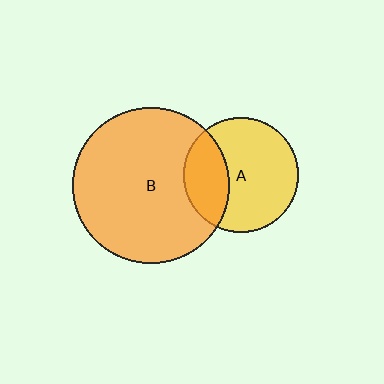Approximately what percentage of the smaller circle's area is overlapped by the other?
Approximately 30%.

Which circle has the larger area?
Circle B (orange).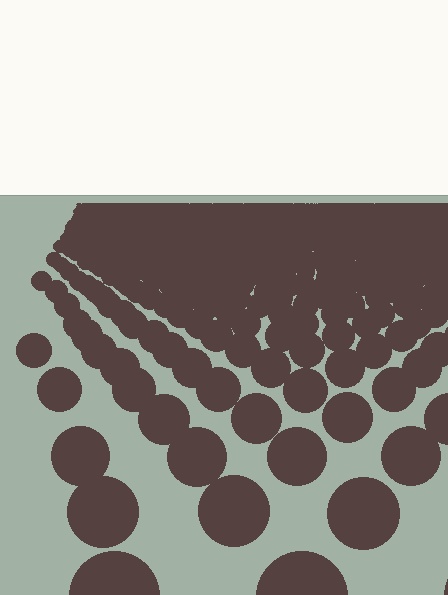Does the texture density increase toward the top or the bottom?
Density increases toward the top.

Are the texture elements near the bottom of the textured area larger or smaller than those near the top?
Larger. Near the bottom, elements are closer to the viewer and appear at a bigger on-screen size.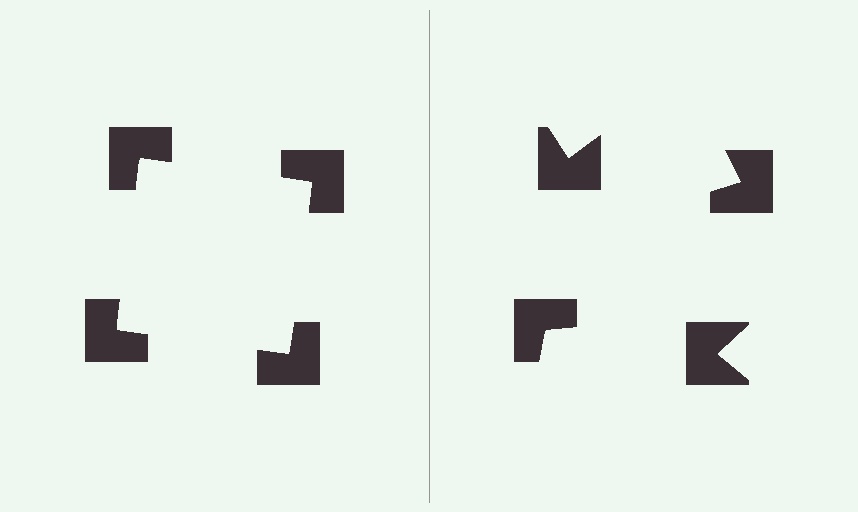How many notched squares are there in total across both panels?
8 — 4 on each side.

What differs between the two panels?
The notched squares are positioned identically on both sides; only the wedge orientations differ. On the left they align to a square; on the right they are misaligned.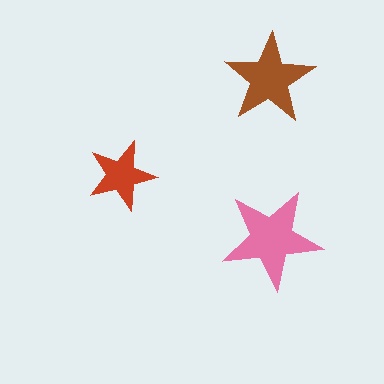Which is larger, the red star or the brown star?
The brown one.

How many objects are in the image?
There are 3 objects in the image.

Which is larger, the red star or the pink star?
The pink one.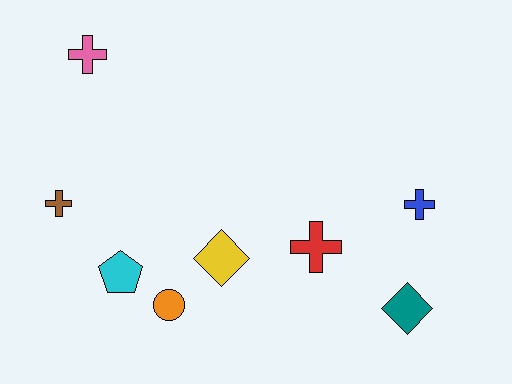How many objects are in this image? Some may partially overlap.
There are 8 objects.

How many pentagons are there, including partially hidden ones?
There is 1 pentagon.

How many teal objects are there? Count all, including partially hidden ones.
There is 1 teal object.